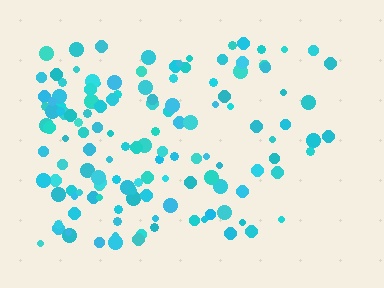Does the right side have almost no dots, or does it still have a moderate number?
Still a moderate number, just noticeably fewer than the left.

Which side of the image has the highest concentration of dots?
The left.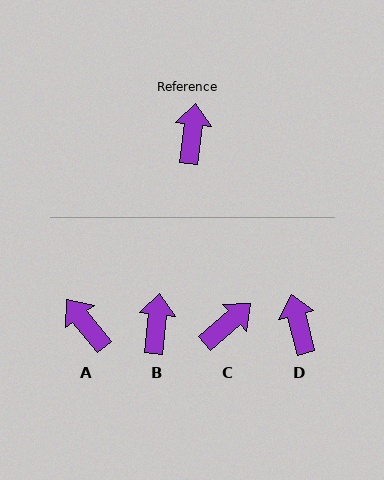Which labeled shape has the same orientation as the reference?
B.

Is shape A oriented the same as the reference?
No, it is off by about 45 degrees.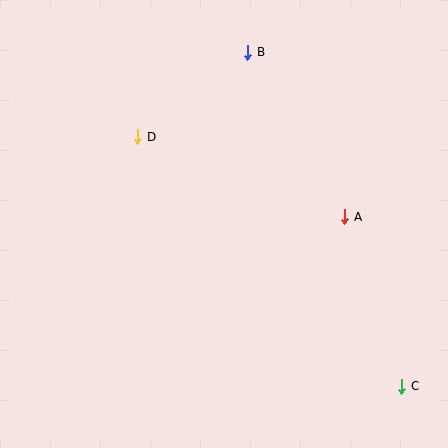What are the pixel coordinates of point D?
Point D is at (138, 137).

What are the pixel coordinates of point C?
Point C is at (402, 386).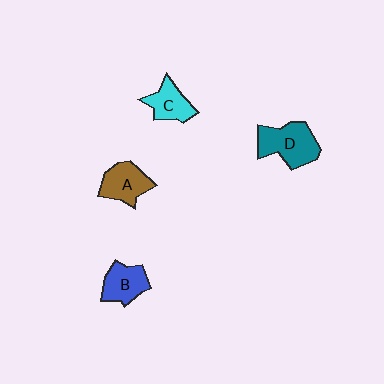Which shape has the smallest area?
Shape C (cyan).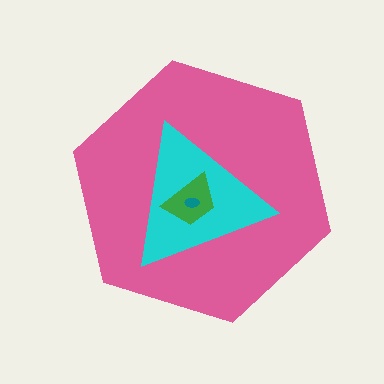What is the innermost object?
The teal ellipse.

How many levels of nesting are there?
4.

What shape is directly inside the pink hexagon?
The cyan triangle.